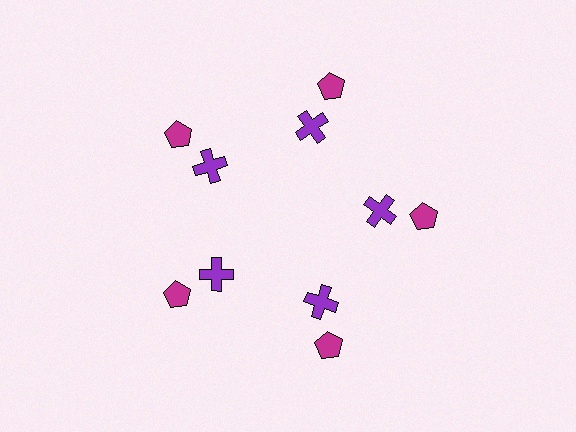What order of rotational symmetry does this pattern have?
This pattern has 5-fold rotational symmetry.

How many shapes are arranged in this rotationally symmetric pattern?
There are 10 shapes, arranged in 5 groups of 2.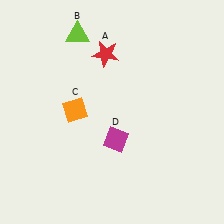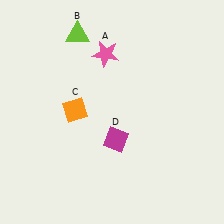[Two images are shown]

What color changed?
The star (A) changed from red in Image 1 to pink in Image 2.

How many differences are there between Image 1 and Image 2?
There is 1 difference between the two images.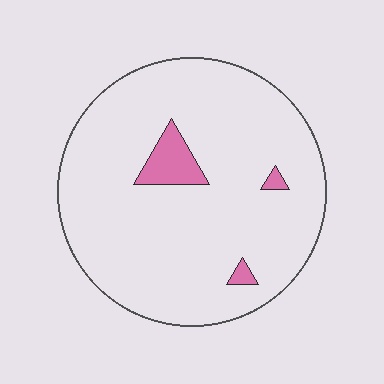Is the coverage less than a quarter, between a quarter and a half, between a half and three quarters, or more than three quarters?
Less than a quarter.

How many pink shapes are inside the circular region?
3.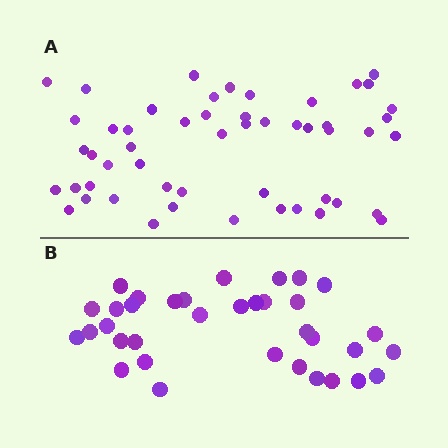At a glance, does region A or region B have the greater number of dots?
Region A (the top region) has more dots.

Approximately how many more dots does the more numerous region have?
Region A has approximately 15 more dots than region B.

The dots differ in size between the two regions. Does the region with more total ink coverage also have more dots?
No. Region B has more total ink coverage because its dots are larger, but region A actually contains more individual dots. Total area can be misleading — the number of items is what matters here.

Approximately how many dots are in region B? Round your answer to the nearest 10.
About 40 dots. (The exact count is 35, which rounds to 40.)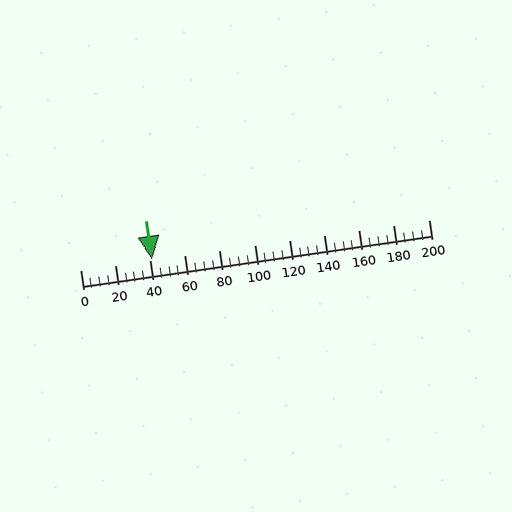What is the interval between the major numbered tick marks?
The major tick marks are spaced 20 units apart.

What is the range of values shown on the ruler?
The ruler shows values from 0 to 200.